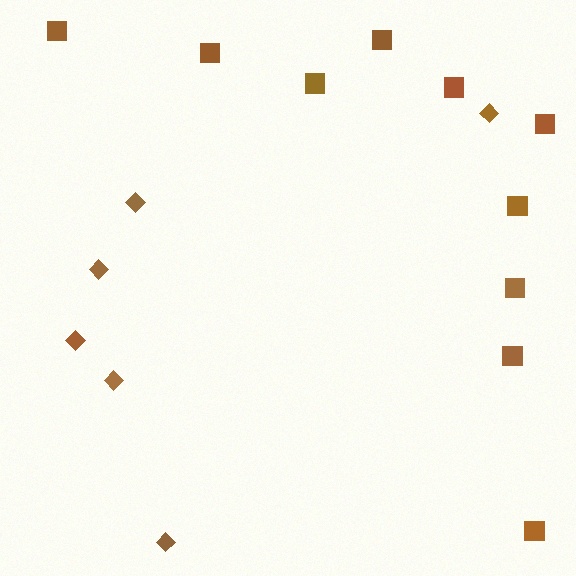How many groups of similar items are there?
There are 2 groups: one group of squares (10) and one group of diamonds (6).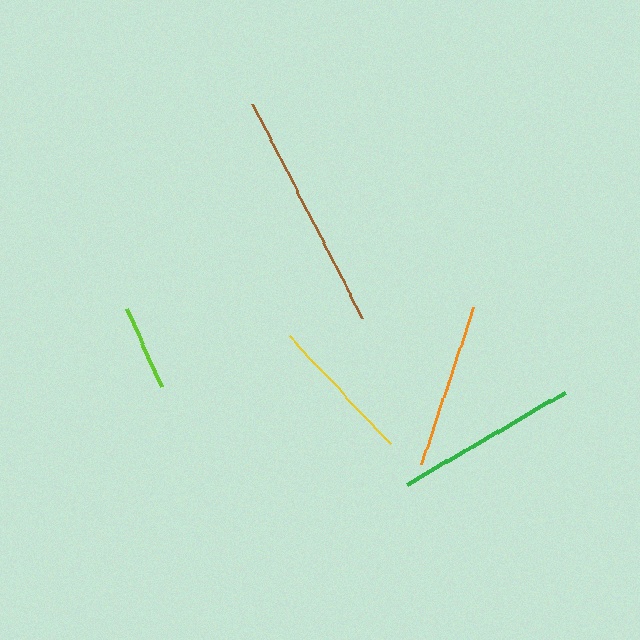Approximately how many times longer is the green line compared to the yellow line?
The green line is approximately 1.2 times the length of the yellow line.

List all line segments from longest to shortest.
From longest to shortest: brown, green, orange, yellow, lime.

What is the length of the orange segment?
The orange segment is approximately 166 pixels long.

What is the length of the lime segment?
The lime segment is approximately 85 pixels long.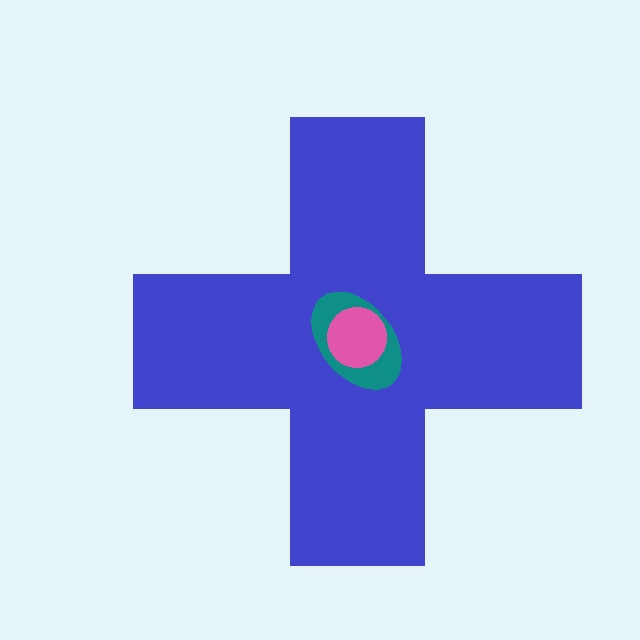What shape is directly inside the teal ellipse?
The pink circle.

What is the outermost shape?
The blue cross.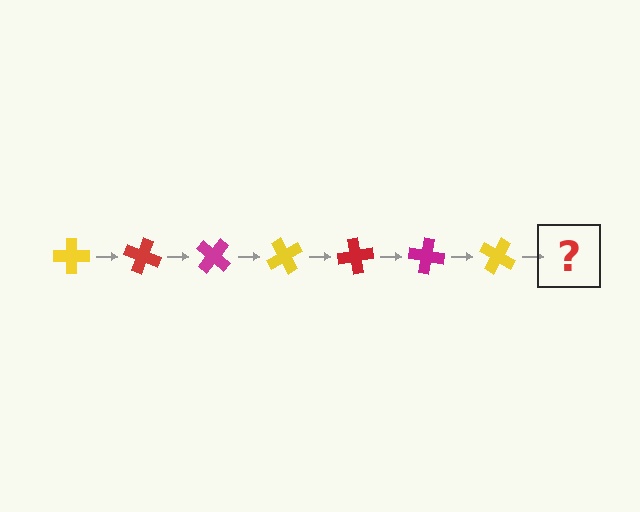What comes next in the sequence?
The next element should be a red cross, rotated 140 degrees from the start.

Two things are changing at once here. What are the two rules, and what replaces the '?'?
The two rules are that it rotates 20 degrees each step and the color cycles through yellow, red, and magenta. The '?' should be a red cross, rotated 140 degrees from the start.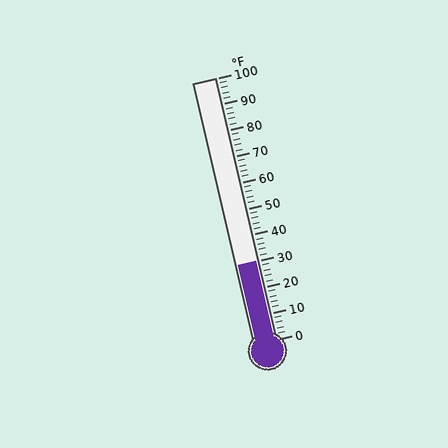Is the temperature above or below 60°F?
The temperature is below 60°F.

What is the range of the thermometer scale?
The thermometer scale ranges from 0°F to 100°F.